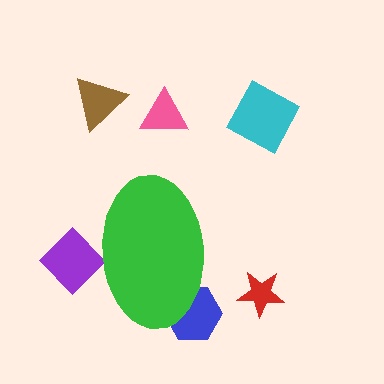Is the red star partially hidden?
No, the red star is fully visible.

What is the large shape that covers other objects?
A green ellipse.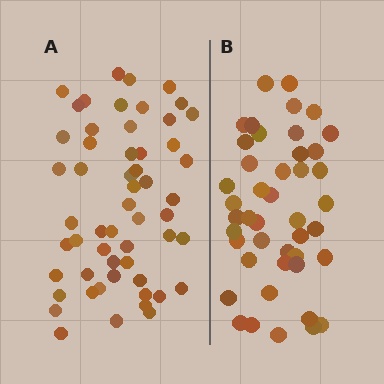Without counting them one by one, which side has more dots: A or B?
Region A (the left region) has more dots.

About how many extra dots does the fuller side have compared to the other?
Region A has roughly 12 or so more dots than region B.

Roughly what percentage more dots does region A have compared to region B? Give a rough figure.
About 25% more.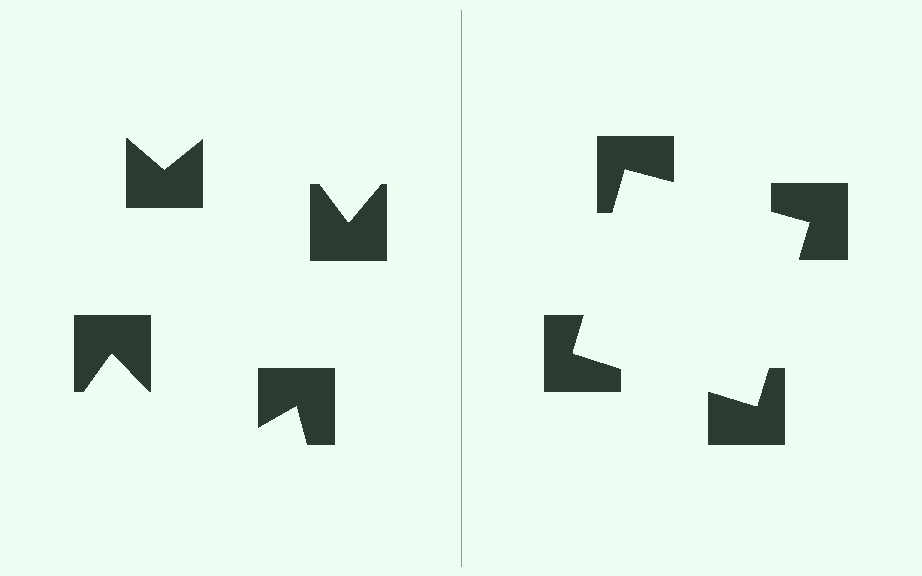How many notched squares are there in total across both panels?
8 — 4 on each side.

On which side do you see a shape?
An illusory square appears on the right side. On the left side the wedge cuts are rotated, so no coherent shape forms.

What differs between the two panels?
The notched squares are positioned identically on both sides; only the wedge orientations differ. On the right they align to a square; on the left they are misaligned.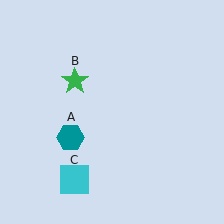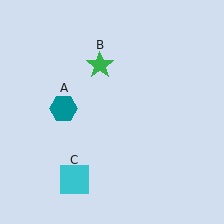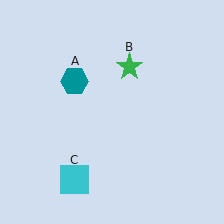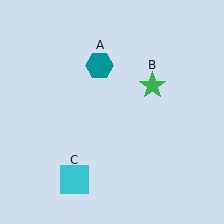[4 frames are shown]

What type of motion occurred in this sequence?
The teal hexagon (object A), green star (object B) rotated clockwise around the center of the scene.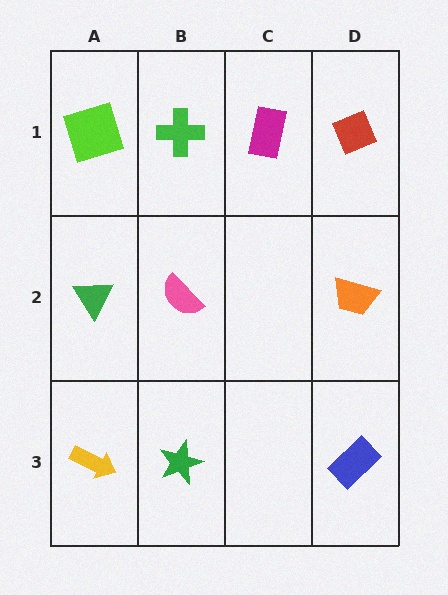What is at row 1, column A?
A lime square.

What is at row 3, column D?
A blue rectangle.